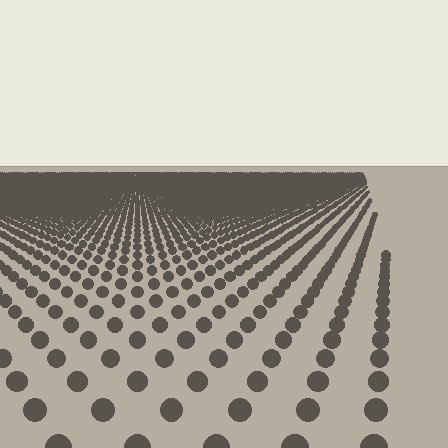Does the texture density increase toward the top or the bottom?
Density increases toward the top.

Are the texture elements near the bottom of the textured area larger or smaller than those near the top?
Larger. Near the bottom, elements are closer to the viewer and appear at a bigger on-screen size.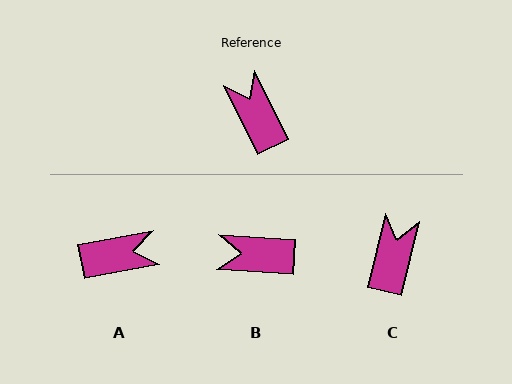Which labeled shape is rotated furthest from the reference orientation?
A, about 105 degrees away.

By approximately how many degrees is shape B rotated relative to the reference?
Approximately 60 degrees counter-clockwise.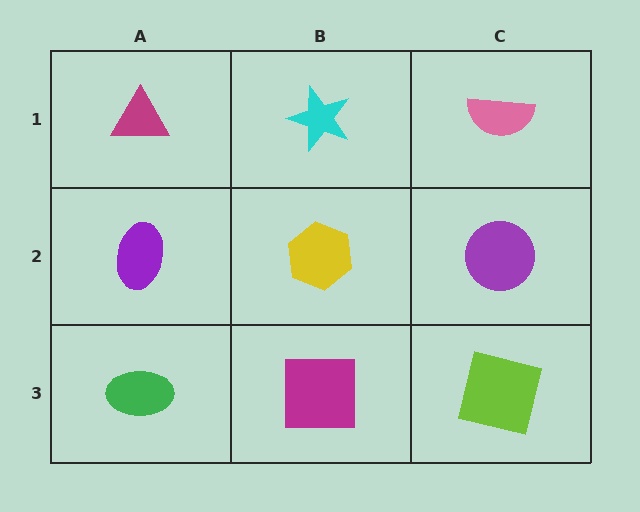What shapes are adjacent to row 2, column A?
A magenta triangle (row 1, column A), a green ellipse (row 3, column A), a yellow hexagon (row 2, column B).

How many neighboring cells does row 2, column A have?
3.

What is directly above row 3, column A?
A purple ellipse.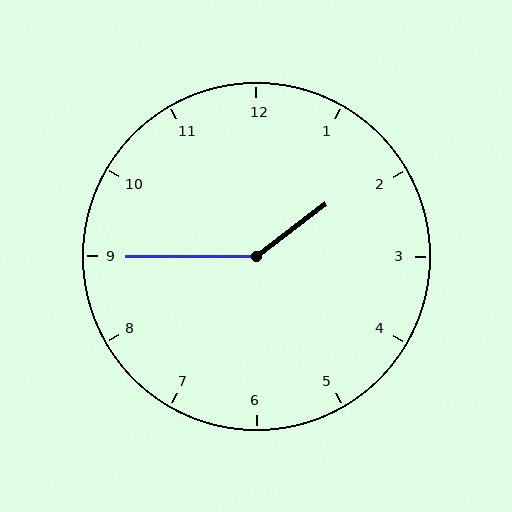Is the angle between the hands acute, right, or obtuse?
It is obtuse.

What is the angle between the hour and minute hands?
Approximately 142 degrees.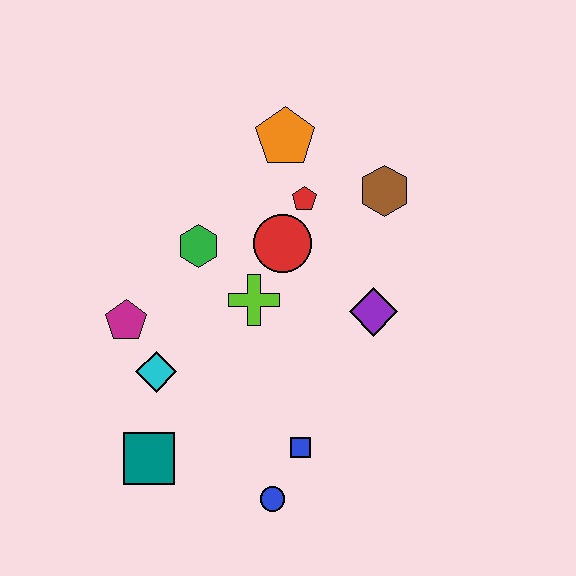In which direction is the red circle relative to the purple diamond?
The red circle is to the left of the purple diamond.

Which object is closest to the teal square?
The cyan diamond is closest to the teal square.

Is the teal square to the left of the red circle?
Yes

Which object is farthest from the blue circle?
The orange pentagon is farthest from the blue circle.